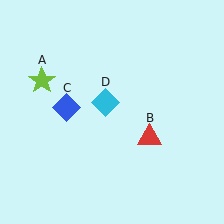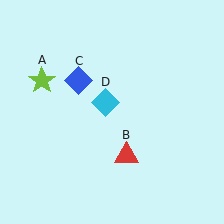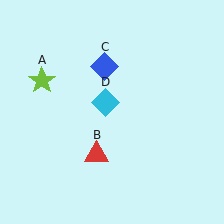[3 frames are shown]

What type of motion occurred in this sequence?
The red triangle (object B), blue diamond (object C) rotated clockwise around the center of the scene.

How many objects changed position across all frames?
2 objects changed position: red triangle (object B), blue diamond (object C).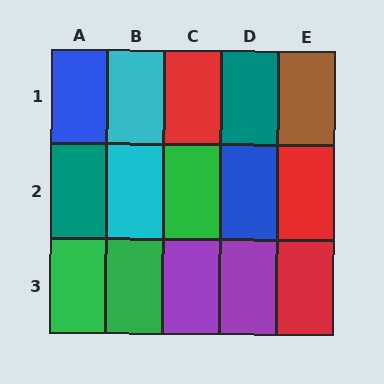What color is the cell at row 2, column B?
Cyan.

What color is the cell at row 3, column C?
Purple.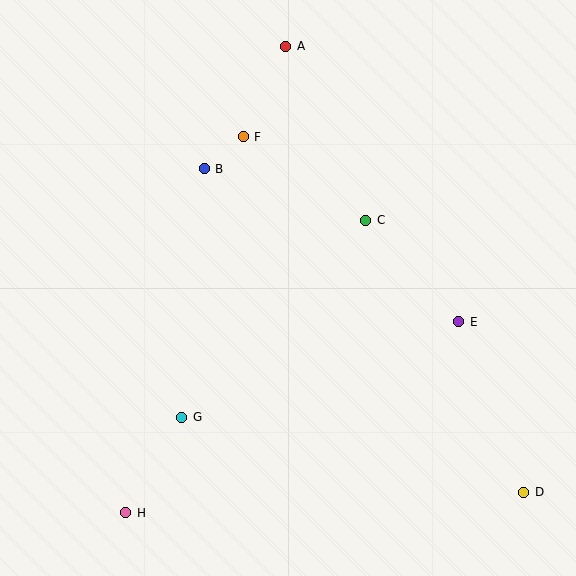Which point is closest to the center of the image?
Point C at (366, 220) is closest to the center.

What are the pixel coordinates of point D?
Point D is at (524, 492).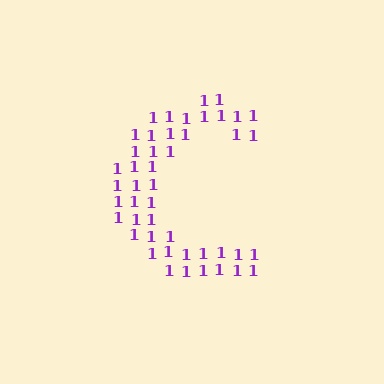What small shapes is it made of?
It is made of small digit 1's.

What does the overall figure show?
The overall figure shows the letter C.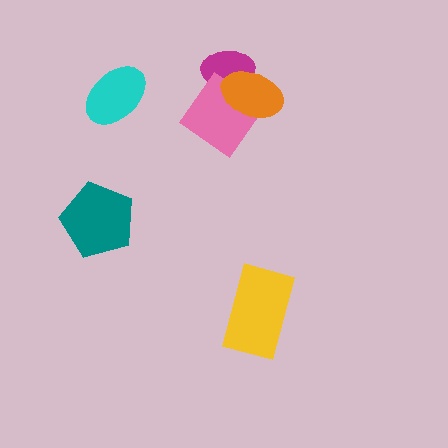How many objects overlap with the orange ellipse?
2 objects overlap with the orange ellipse.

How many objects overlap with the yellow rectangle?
0 objects overlap with the yellow rectangle.